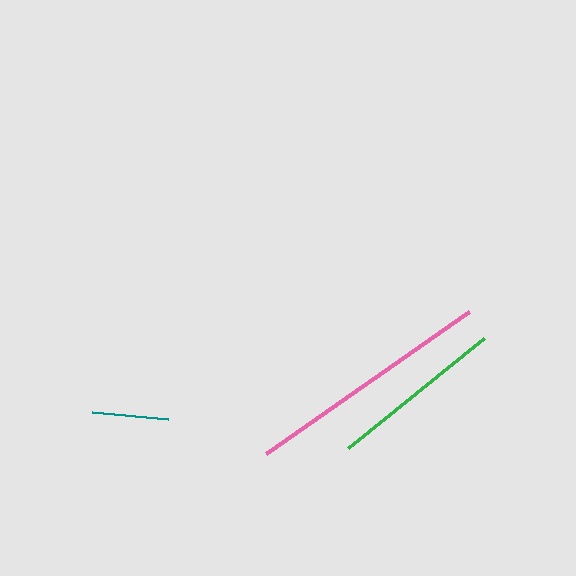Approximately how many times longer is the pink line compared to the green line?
The pink line is approximately 1.4 times the length of the green line.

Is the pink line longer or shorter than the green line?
The pink line is longer than the green line.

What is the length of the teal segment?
The teal segment is approximately 77 pixels long.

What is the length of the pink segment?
The pink segment is approximately 248 pixels long.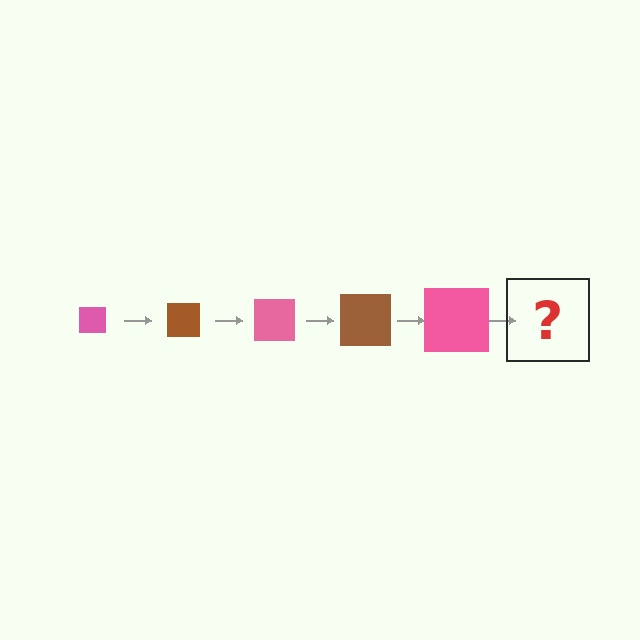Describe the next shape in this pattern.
It should be a brown square, larger than the previous one.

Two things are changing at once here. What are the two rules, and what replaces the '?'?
The two rules are that the square grows larger each step and the color cycles through pink and brown. The '?' should be a brown square, larger than the previous one.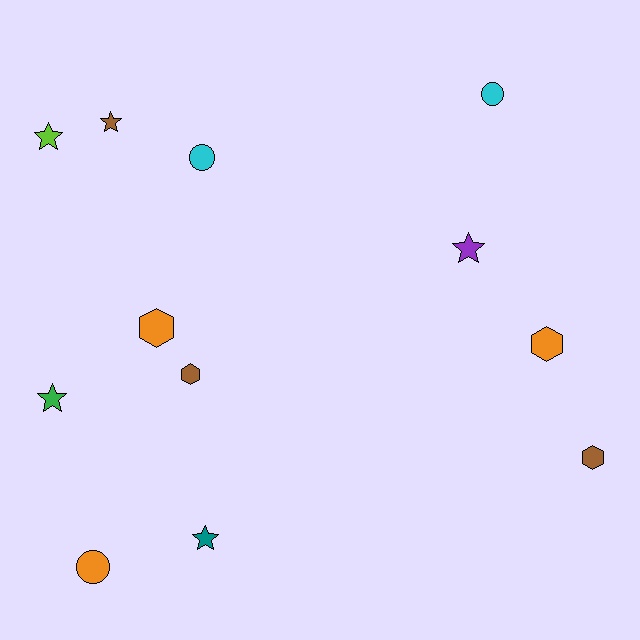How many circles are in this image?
There are 3 circles.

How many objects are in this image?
There are 12 objects.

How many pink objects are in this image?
There are no pink objects.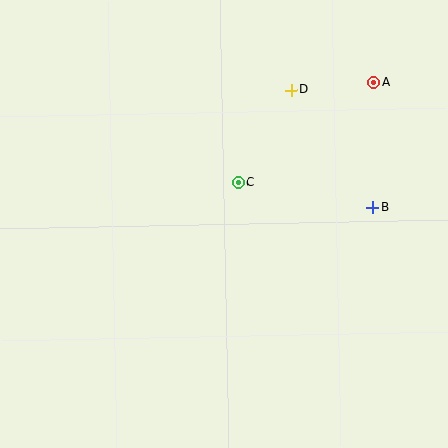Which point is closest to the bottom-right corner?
Point B is closest to the bottom-right corner.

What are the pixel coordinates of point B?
Point B is at (372, 207).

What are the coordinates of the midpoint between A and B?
The midpoint between A and B is at (373, 145).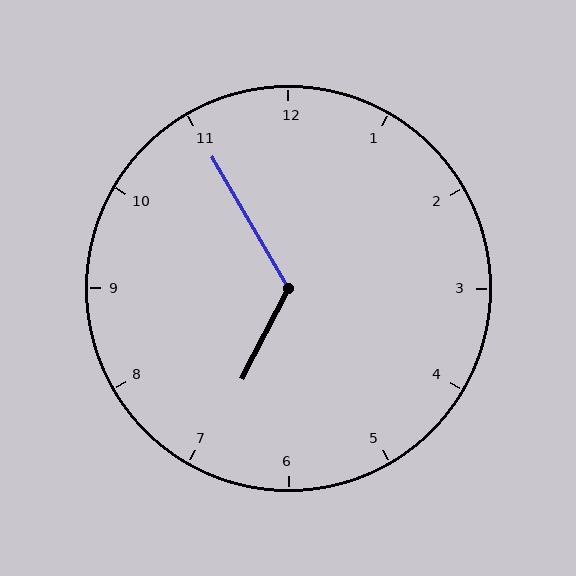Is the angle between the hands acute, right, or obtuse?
It is obtuse.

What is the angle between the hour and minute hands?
Approximately 122 degrees.